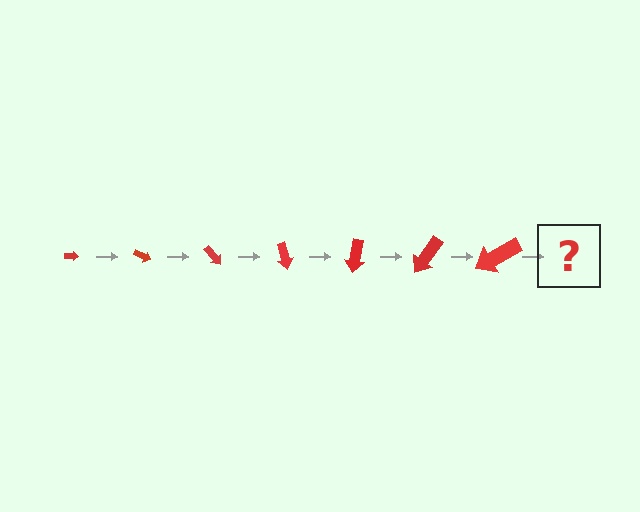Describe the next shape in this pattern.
It should be an arrow, larger than the previous one and rotated 175 degrees from the start.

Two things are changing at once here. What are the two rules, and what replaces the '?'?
The two rules are that the arrow grows larger each step and it rotates 25 degrees each step. The '?' should be an arrow, larger than the previous one and rotated 175 degrees from the start.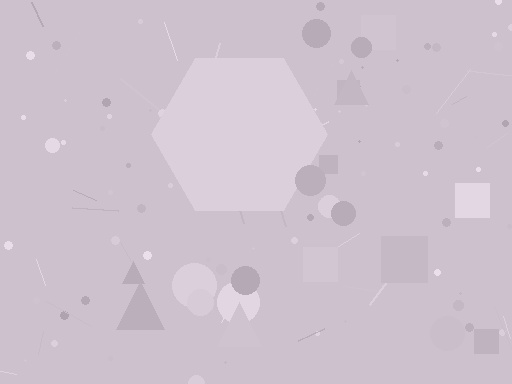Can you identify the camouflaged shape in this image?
The camouflaged shape is a hexagon.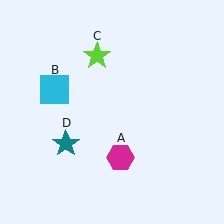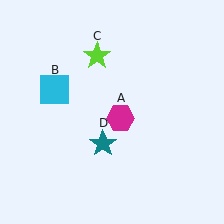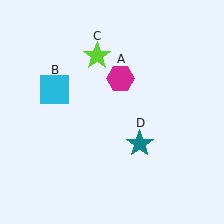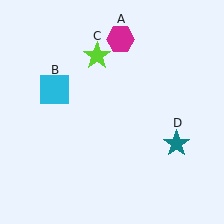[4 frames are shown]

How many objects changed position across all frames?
2 objects changed position: magenta hexagon (object A), teal star (object D).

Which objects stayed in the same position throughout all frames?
Cyan square (object B) and lime star (object C) remained stationary.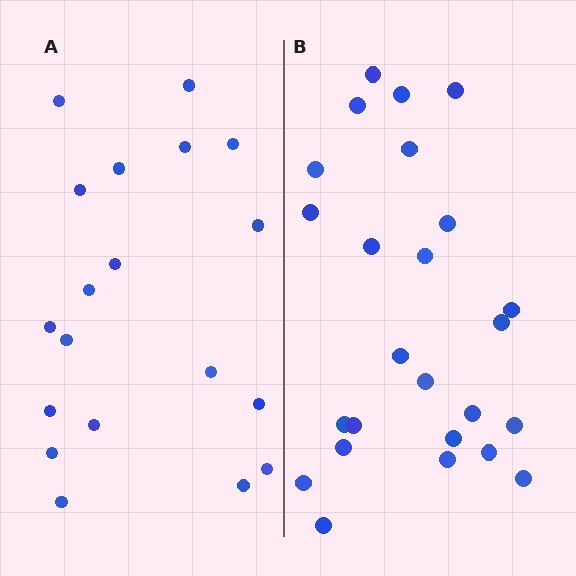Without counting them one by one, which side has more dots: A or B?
Region B (the right region) has more dots.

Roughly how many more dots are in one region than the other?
Region B has about 6 more dots than region A.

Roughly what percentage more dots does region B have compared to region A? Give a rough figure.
About 30% more.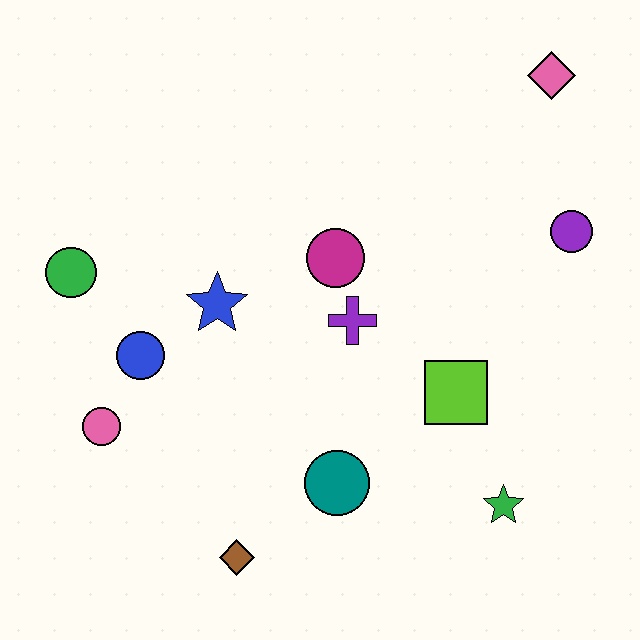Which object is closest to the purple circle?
The pink diamond is closest to the purple circle.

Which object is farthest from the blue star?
The pink diamond is farthest from the blue star.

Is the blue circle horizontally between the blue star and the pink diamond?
No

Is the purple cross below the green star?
No